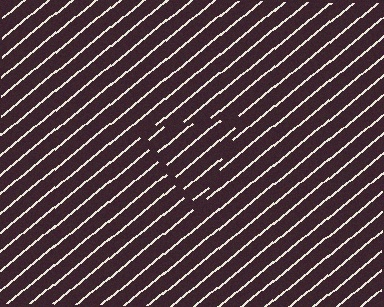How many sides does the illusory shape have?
3 sides — the line-ends trace a triangle.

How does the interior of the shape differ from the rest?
The interior of the shape contains the same grating, shifted by half a period — the contour is defined by the phase discontinuity where line-ends from the inner and outer gratings abut.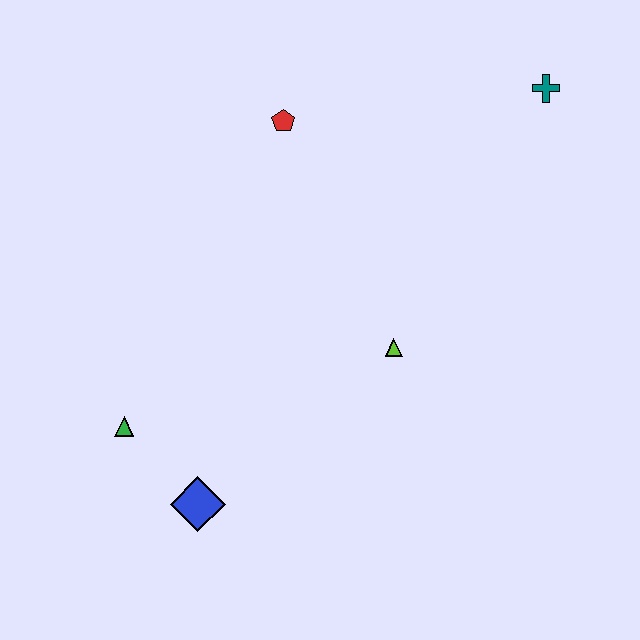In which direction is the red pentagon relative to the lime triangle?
The red pentagon is above the lime triangle.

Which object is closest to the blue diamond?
The green triangle is closest to the blue diamond.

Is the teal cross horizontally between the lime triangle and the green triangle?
No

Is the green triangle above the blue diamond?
Yes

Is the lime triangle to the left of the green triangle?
No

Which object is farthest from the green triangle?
The teal cross is farthest from the green triangle.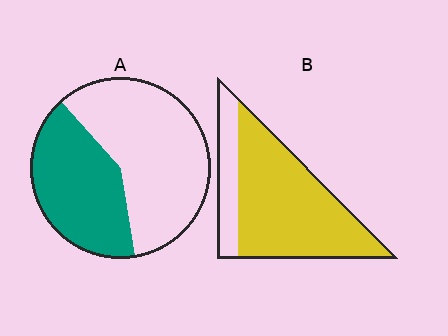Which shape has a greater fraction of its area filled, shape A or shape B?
Shape B.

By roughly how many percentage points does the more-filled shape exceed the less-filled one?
By roughly 35 percentage points (B over A).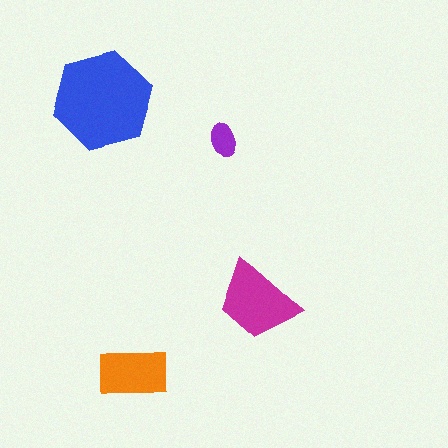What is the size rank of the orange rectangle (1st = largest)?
3rd.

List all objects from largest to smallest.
The blue hexagon, the magenta trapezoid, the orange rectangle, the purple ellipse.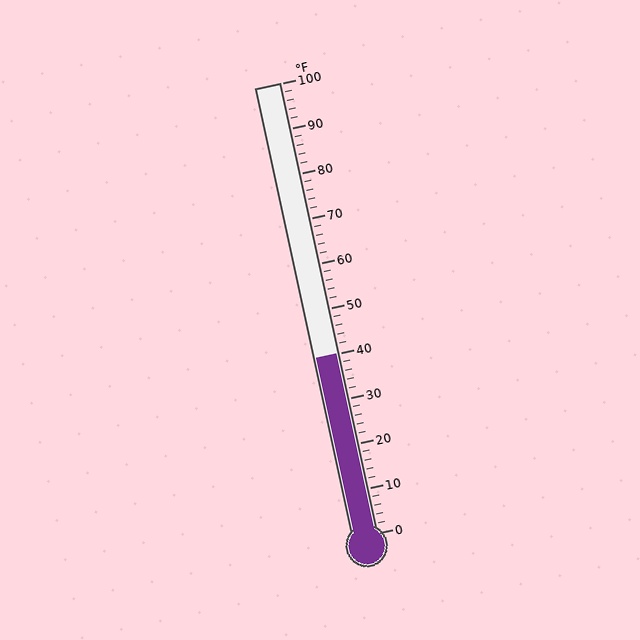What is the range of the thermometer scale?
The thermometer scale ranges from 0°F to 100°F.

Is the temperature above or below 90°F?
The temperature is below 90°F.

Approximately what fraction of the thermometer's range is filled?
The thermometer is filled to approximately 40% of its range.